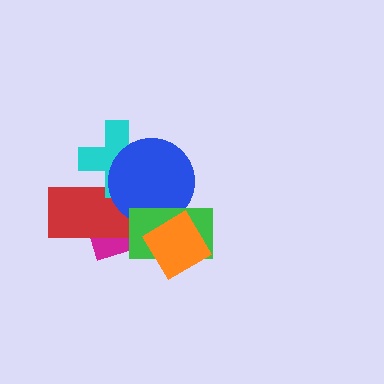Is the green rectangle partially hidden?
Yes, it is partially covered by another shape.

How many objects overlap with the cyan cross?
2 objects overlap with the cyan cross.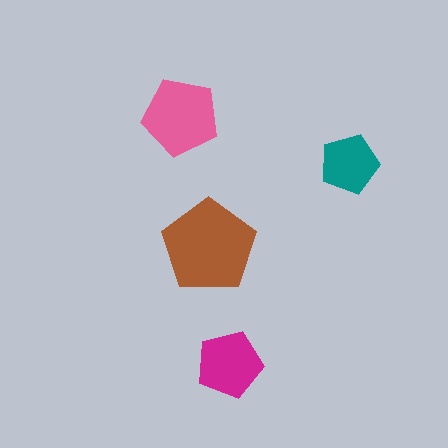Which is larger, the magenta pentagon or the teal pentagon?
The magenta one.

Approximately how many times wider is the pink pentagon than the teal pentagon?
About 1.5 times wider.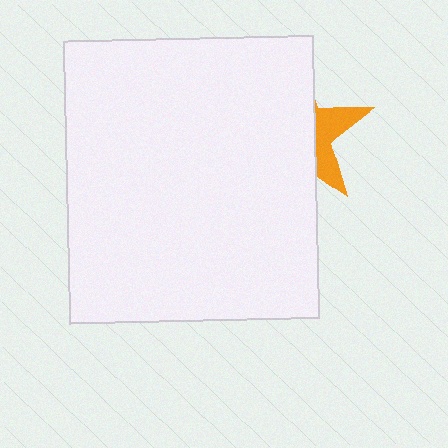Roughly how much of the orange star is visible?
A small part of it is visible (roughly 30%).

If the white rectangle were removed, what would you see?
You would see the complete orange star.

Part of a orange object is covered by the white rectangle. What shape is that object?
It is a star.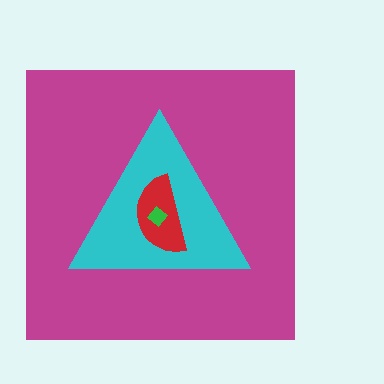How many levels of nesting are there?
4.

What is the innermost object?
The green diamond.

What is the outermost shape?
The magenta square.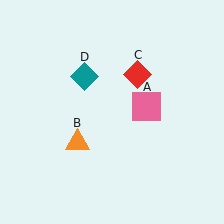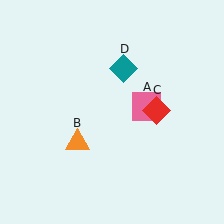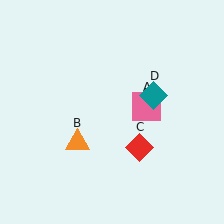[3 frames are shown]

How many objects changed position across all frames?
2 objects changed position: red diamond (object C), teal diamond (object D).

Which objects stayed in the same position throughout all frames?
Pink square (object A) and orange triangle (object B) remained stationary.